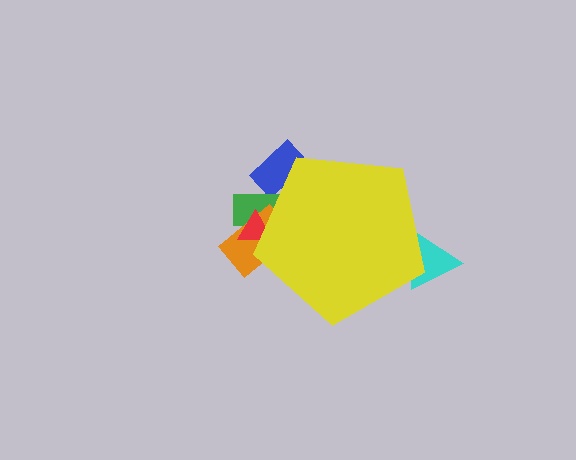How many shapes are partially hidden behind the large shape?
5 shapes are partially hidden.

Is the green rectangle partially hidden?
Yes, the green rectangle is partially hidden behind the yellow pentagon.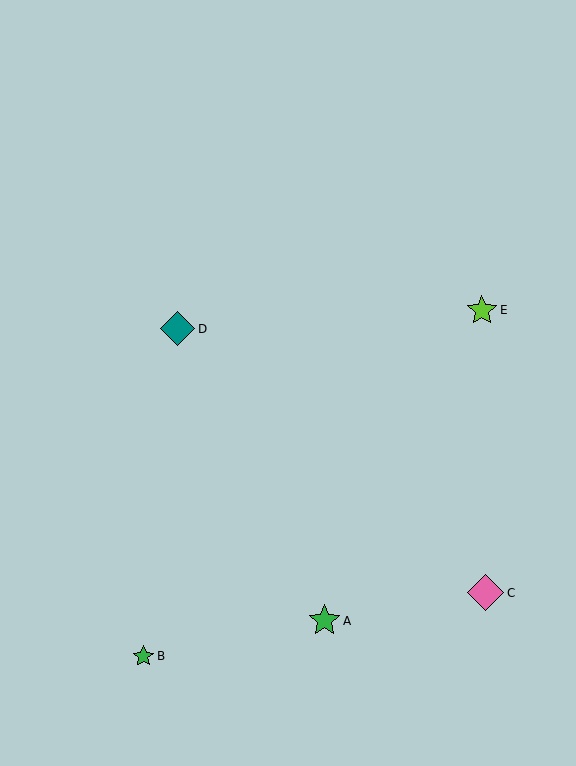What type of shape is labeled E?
Shape E is a lime star.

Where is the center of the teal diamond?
The center of the teal diamond is at (178, 329).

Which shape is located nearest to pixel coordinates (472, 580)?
The pink diamond (labeled C) at (486, 593) is nearest to that location.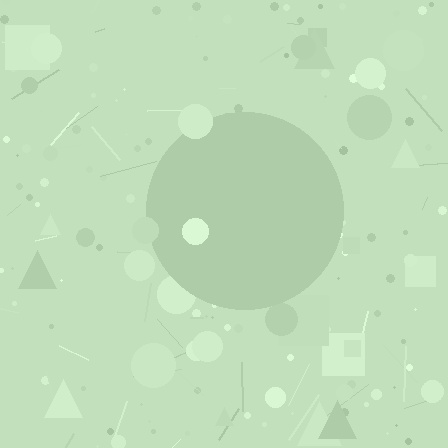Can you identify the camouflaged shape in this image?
The camouflaged shape is a circle.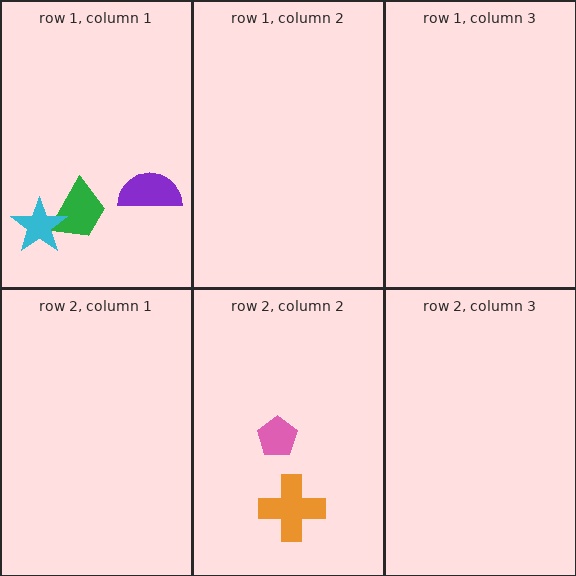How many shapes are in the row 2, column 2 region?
2.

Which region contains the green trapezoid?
The row 1, column 1 region.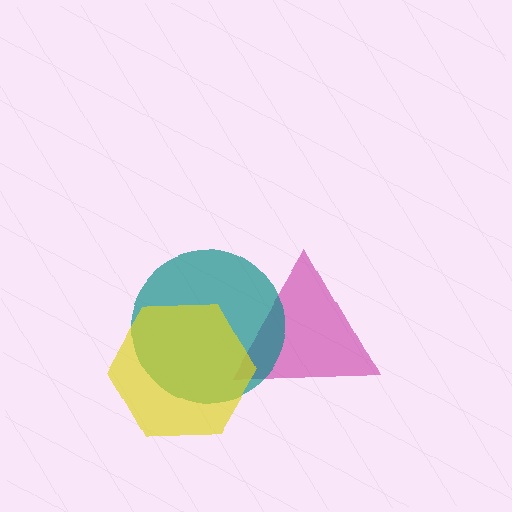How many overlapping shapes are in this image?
There are 3 overlapping shapes in the image.